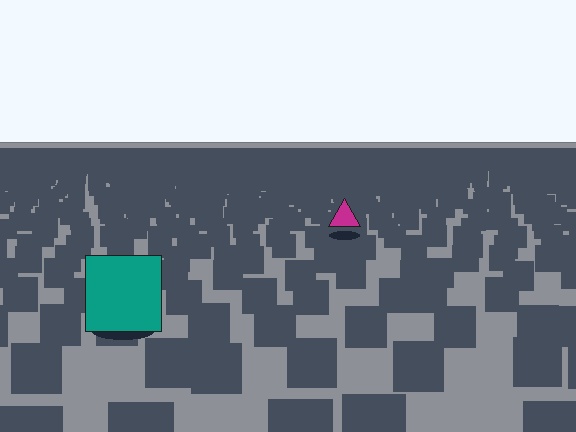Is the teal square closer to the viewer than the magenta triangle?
Yes. The teal square is closer — you can tell from the texture gradient: the ground texture is coarser near it.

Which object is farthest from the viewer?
The magenta triangle is farthest from the viewer. It appears smaller and the ground texture around it is denser.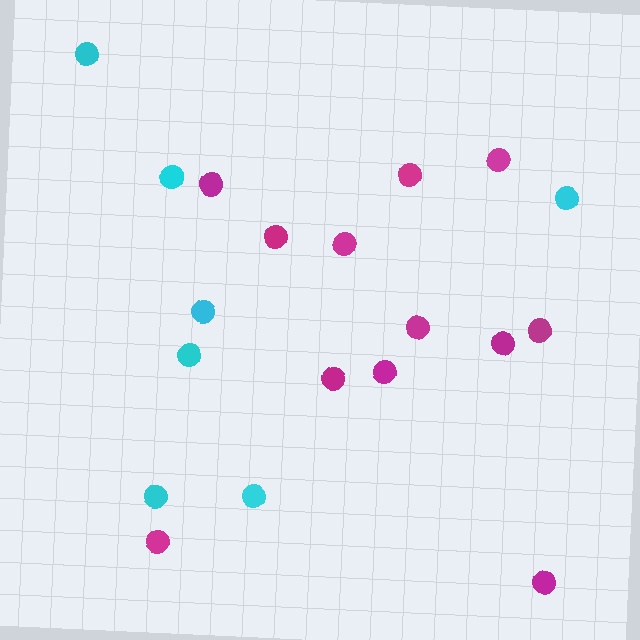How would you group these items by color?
There are 2 groups: one group of magenta circles (12) and one group of cyan circles (7).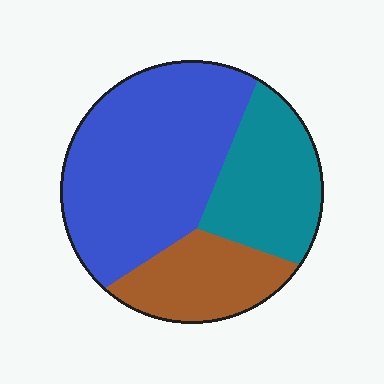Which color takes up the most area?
Blue, at roughly 55%.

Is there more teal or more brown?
Teal.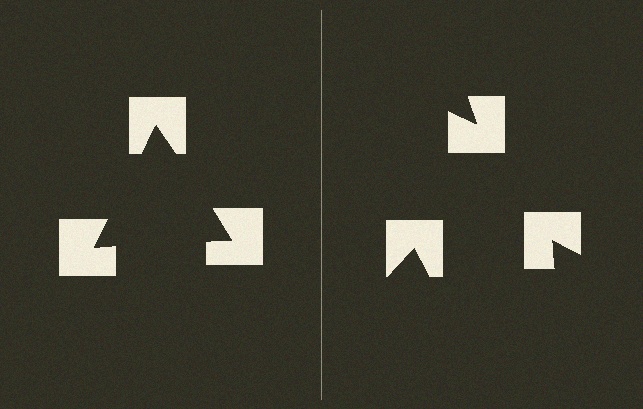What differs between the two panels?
The notched squares are positioned identically on both sides; only the wedge orientations differ. On the left they align to a triangle; on the right they are misaligned.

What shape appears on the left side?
An illusory triangle.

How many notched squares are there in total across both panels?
6 — 3 on each side.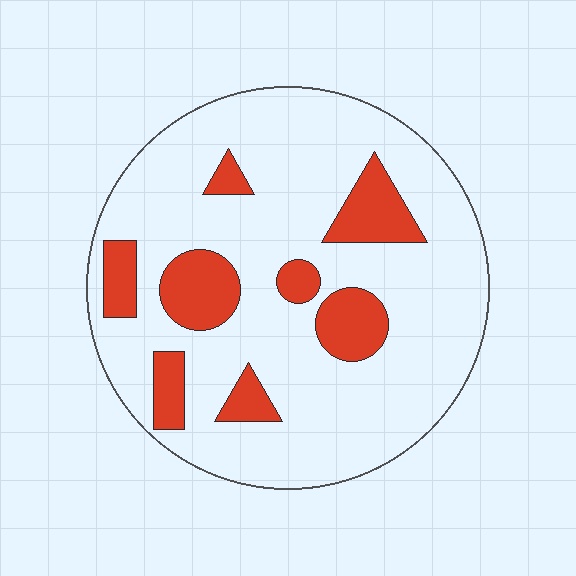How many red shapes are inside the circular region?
8.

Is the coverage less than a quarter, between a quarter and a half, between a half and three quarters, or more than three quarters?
Less than a quarter.